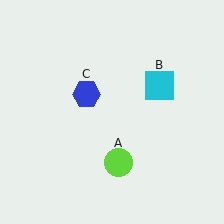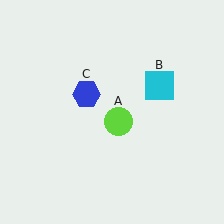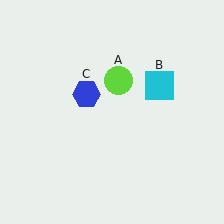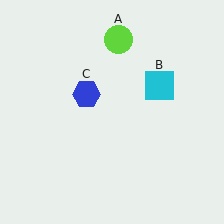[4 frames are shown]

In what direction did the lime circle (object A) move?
The lime circle (object A) moved up.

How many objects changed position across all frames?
1 object changed position: lime circle (object A).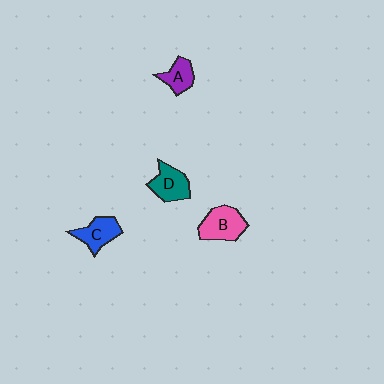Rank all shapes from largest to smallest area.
From largest to smallest: B (pink), D (teal), C (blue), A (purple).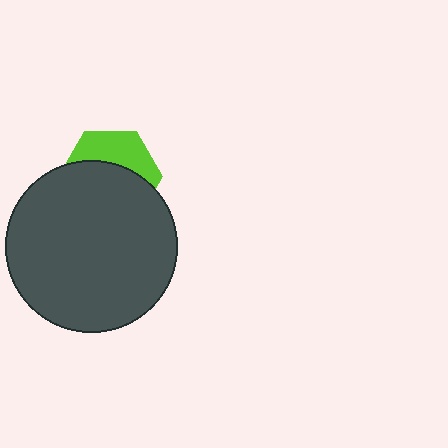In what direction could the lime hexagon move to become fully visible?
The lime hexagon could move up. That would shift it out from behind the dark gray circle entirely.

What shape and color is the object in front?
The object in front is a dark gray circle.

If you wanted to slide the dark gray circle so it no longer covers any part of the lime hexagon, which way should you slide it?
Slide it down — that is the most direct way to separate the two shapes.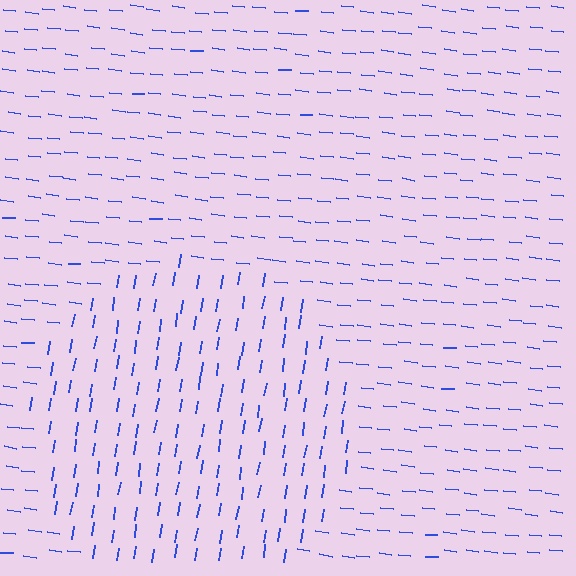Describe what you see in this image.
The image is filled with small blue line segments. A circle region in the image has lines oriented differently from the surrounding lines, creating a visible texture boundary.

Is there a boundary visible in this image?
Yes, there is a texture boundary formed by a change in line orientation.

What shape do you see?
I see a circle.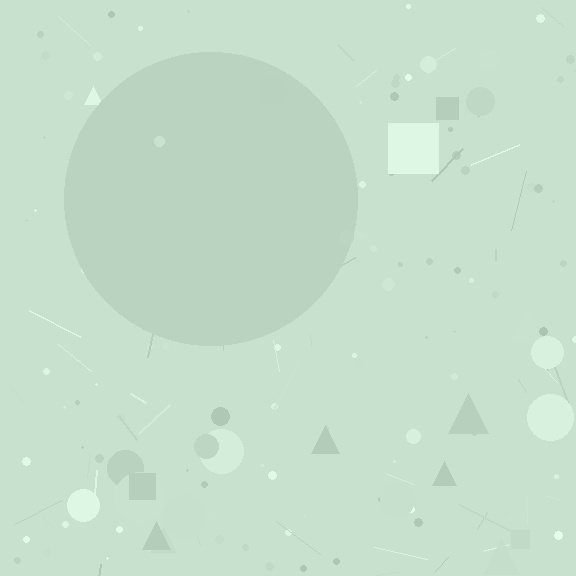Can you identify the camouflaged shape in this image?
The camouflaged shape is a circle.